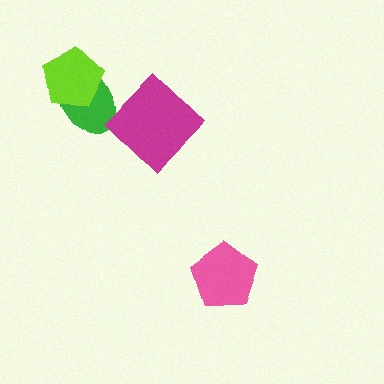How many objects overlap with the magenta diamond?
0 objects overlap with the magenta diamond.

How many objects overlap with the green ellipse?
1 object overlaps with the green ellipse.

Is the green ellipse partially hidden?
Yes, it is partially covered by another shape.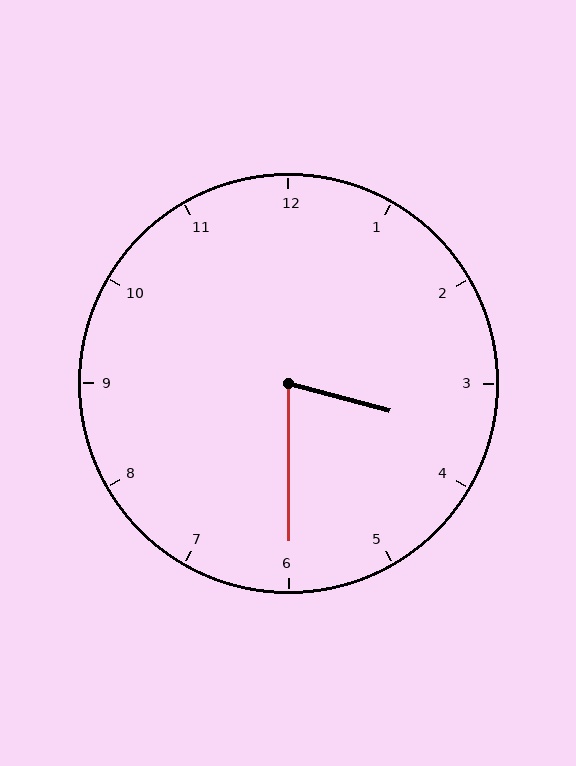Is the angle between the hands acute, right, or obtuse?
It is acute.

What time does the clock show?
3:30.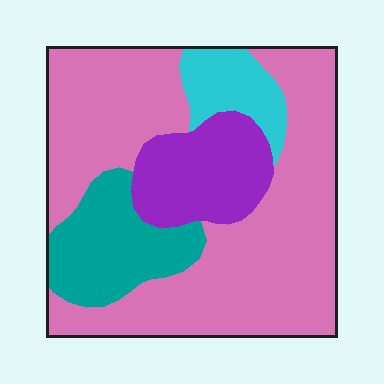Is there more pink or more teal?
Pink.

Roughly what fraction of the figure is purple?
Purple takes up about one sixth (1/6) of the figure.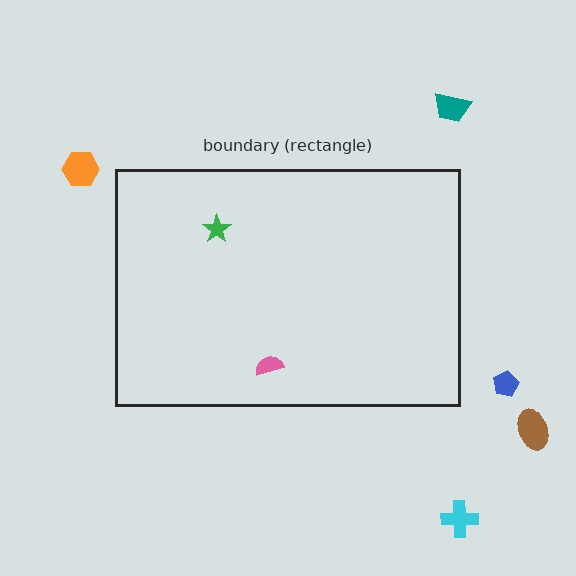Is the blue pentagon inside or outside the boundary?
Outside.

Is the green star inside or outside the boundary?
Inside.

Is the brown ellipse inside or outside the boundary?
Outside.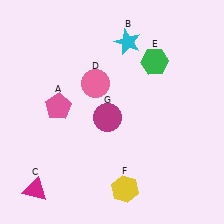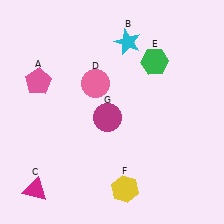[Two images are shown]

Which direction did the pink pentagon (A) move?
The pink pentagon (A) moved up.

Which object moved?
The pink pentagon (A) moved up.